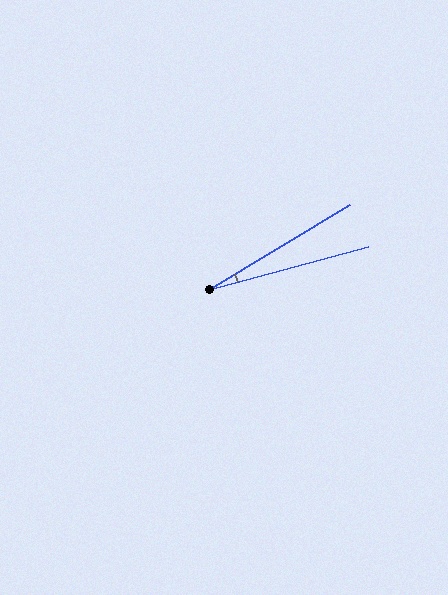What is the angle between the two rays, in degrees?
Approximately 16 degrees.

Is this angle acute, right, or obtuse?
It is acute.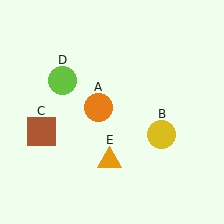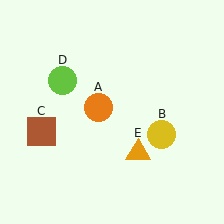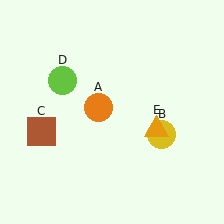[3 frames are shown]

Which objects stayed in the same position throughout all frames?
Orange circle (object A) and yellow circle (object B) and brown square (object C) and lime circle (object D) remained stationary.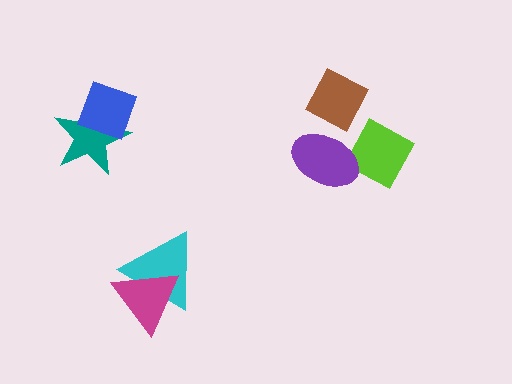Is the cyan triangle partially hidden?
Yes, it is partially covered by another shape.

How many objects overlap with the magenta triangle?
1 object overlaps with the magenta triangle.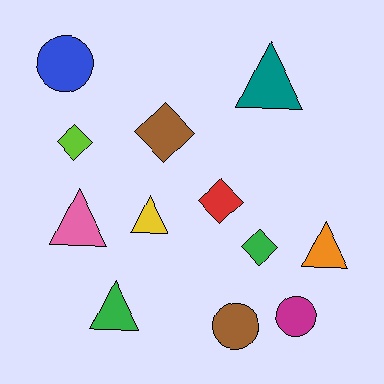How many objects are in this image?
There are 12 objects.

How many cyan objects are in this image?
There are no cyan objects.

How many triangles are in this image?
There are 5 triangles.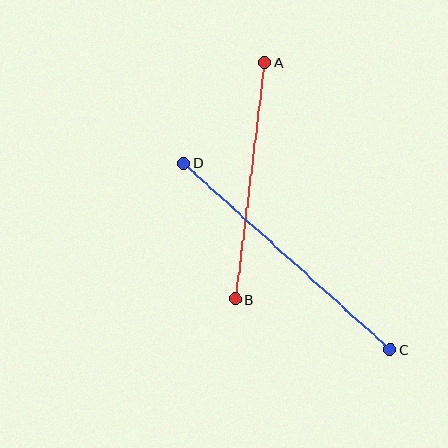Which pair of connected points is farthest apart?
Points C and D are farthest apart.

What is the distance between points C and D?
The distance is approximately 278 pixels.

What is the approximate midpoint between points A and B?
The midpoint is at approximately (250, 181) pixels.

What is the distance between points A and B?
The distance is approximately 239 pixels.